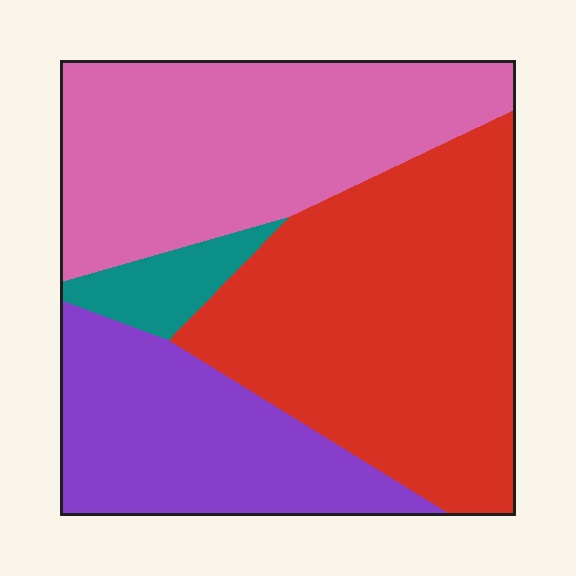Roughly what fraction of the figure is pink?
Pink takes up about one third (1/3) of the figure.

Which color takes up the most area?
Red, at roughly 40%.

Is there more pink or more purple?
Pink.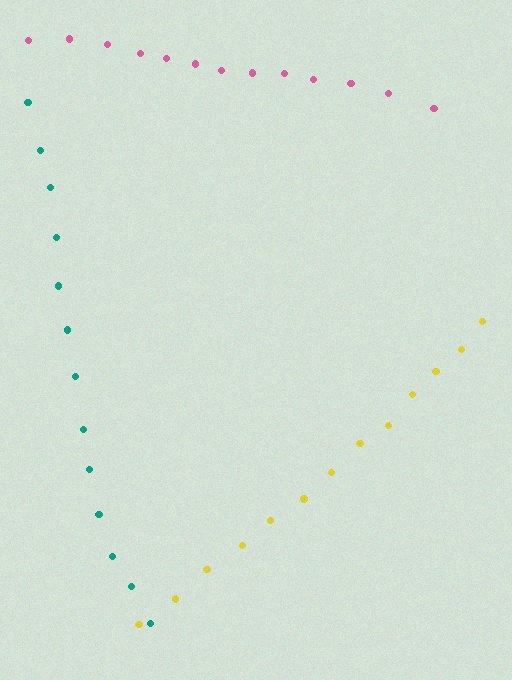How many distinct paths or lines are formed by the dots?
There are 3 distinct paths.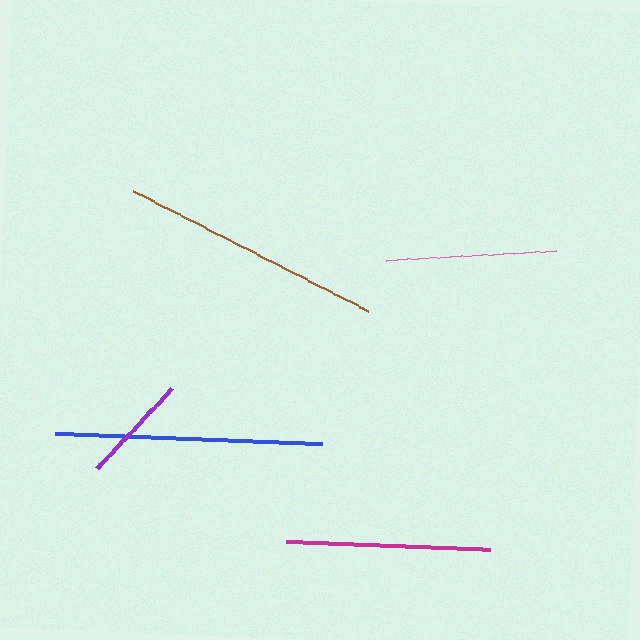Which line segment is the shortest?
The purple line is the shortest at approximately 110 pixels.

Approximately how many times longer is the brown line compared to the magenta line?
The brown line is approximately 1.3 times the length of the magenta line.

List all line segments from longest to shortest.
From longest to shortest: blue, brown, magenta, pink, purple.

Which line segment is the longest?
The blue line is the longest at approximately 267 pixels.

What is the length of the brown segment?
The brown segment is approximately 264 pixels long.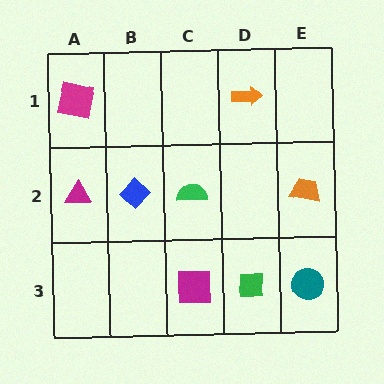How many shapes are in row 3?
3 shapes.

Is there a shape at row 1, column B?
No, that cell is empty.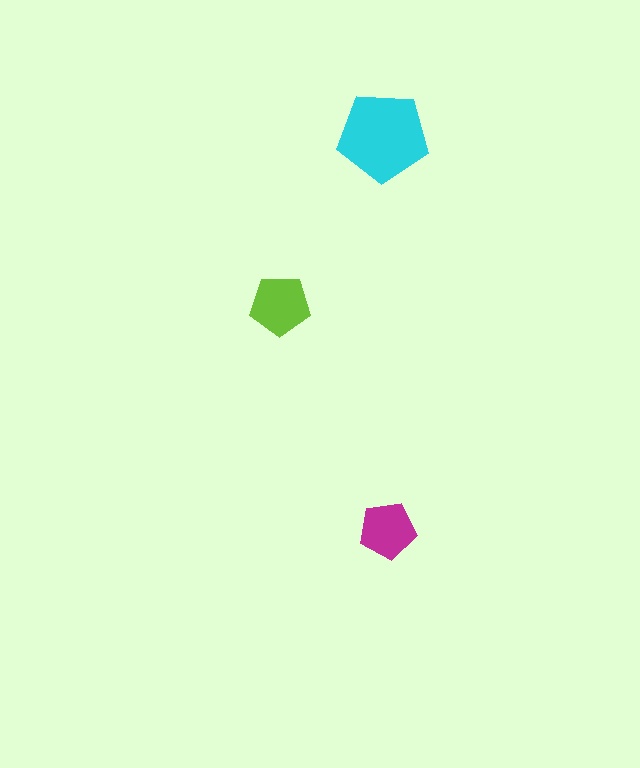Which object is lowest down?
The magenta pentagon is bottommost.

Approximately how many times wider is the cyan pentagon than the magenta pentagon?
About 1.5 times wider.